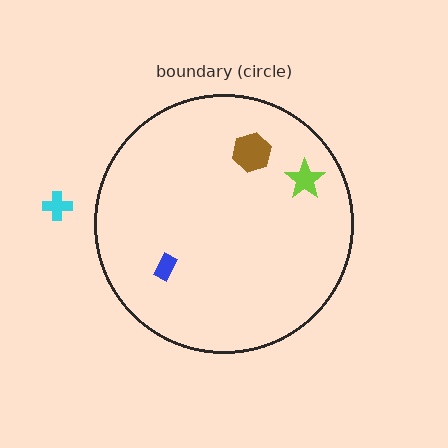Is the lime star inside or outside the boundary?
Inside.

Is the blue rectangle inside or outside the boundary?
Inside.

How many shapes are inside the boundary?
3 inside, 1 outside.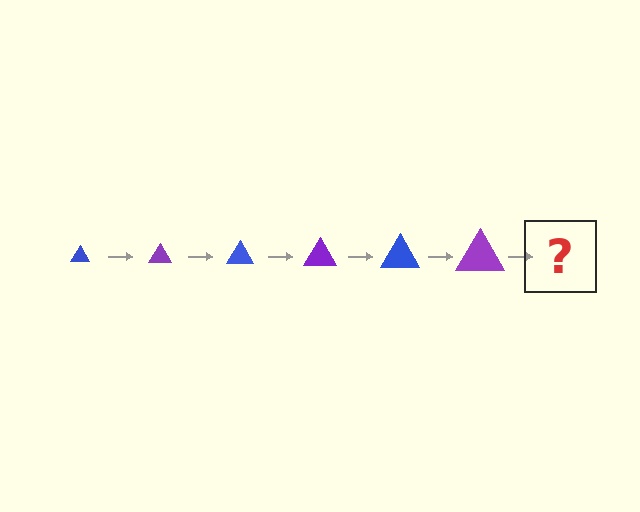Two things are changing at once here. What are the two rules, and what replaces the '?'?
The two rules are that the triangle grows larger each step and the color cycles through blue and purple. The '?' should be a blue triangle, larger than the previous one.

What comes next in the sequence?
The next element should be a blue triangle, larger than the previous one.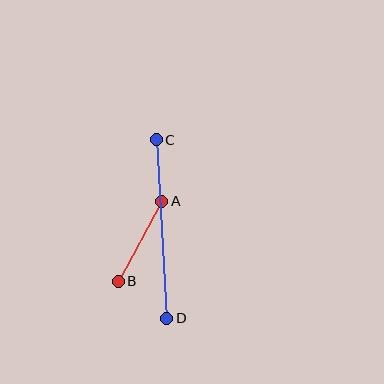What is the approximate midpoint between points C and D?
The midpoint is at approximately (161, 229) pixels.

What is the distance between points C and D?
The distance is approximately 179 pixels.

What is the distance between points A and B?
The distance is approximately 91 pixels.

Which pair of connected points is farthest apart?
Points C and D are farthest apart.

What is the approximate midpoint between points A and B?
The midpoint is at approximately (140, 241) pixels.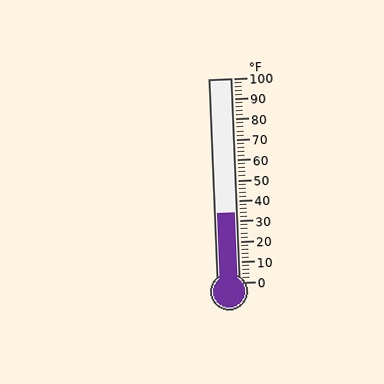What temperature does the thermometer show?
The thermometer shows approximately 34°F.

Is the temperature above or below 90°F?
The temperature is below 90°F.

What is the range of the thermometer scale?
The thermometer scale ranges from 0°F to 100°F.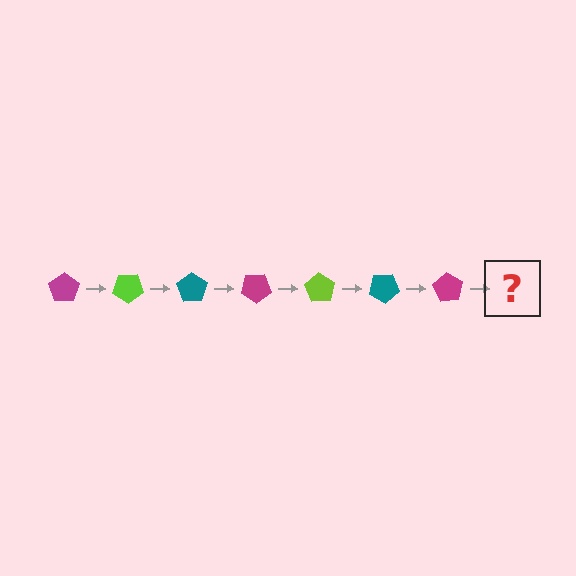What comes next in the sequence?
The next element should be a lime pentagon, rotated 245 degrees from the start.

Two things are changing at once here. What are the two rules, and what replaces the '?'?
The two rules are that it rotates 35 degrees each step and the color cycles through magenta, lime, and teal. The '?' should be a lime pentagon, rotated 245 degrees from the start.